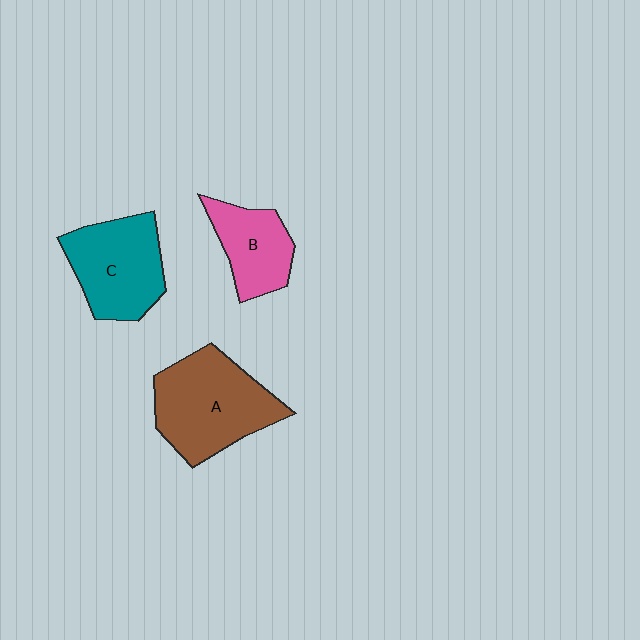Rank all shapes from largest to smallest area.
From largest to smallest: A (brown), C (teal), B (pink).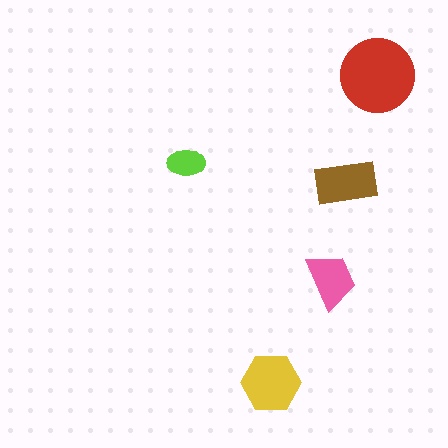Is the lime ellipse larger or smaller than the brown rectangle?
Smaller.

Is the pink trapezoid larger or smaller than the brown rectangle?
Smaller.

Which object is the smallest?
The lime ellipse.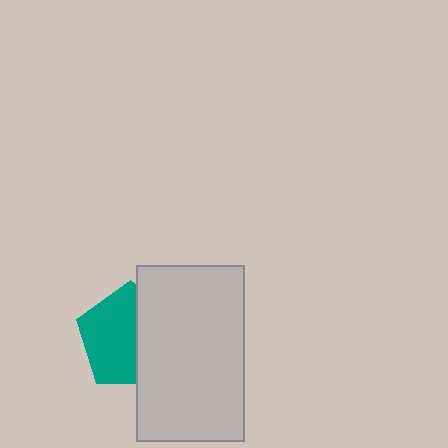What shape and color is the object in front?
The object in front is a light gray rectangle.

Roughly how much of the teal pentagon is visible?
About half of it is visible (roughly 57%).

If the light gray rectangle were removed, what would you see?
You would see the complete teal pentagon.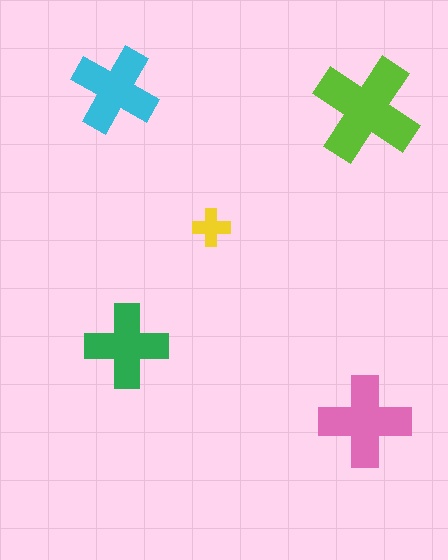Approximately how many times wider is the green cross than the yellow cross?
About 2 times wider.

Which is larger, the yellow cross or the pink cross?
The pink one.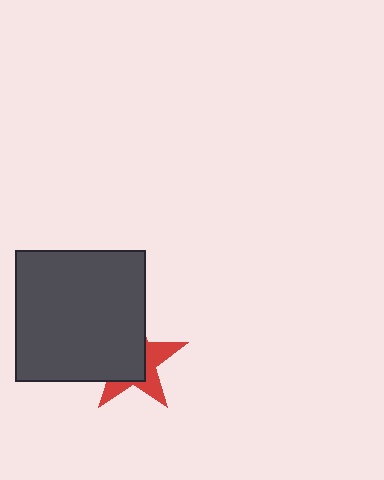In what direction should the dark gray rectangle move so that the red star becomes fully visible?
The dark gray rectangle should move toward the upper-left. That is the shortest direction to clear the overlap and leave the red star fully visible.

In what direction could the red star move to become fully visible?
The red star could move toward the lower-right. That would shift it out from behind the dark gray rectangle entirely.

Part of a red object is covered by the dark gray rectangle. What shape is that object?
It is a star.